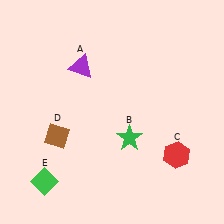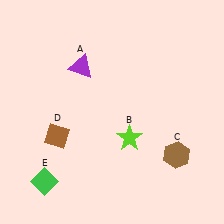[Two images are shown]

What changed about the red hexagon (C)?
In Image 1, C is red. In Image 2, it changed to brown.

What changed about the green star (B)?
In Image 1, B is green. In Image 2, it changed to lime.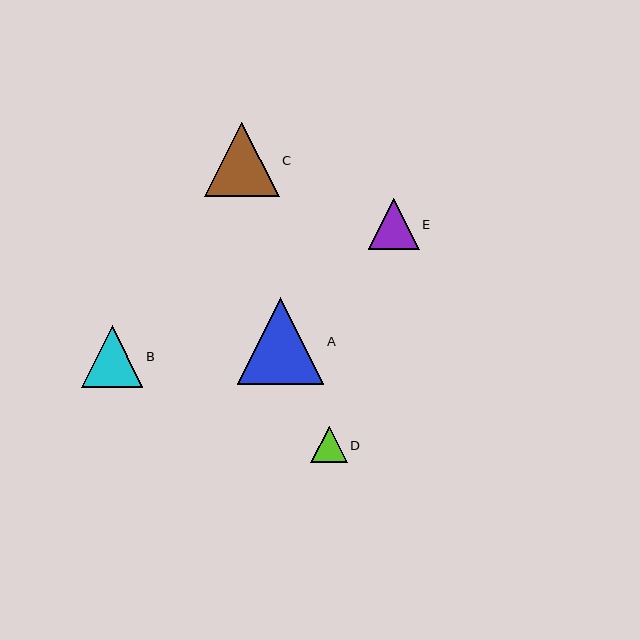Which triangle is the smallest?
Triangle D is the smallest with a size of approximately 37 pixels.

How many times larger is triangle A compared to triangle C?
Triangle A is approximately 1.2 times the size of triangle C.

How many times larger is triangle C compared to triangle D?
Triangle C is approximately 2.0 times the size of triangle D.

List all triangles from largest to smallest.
From largest to smallest: A, C, B, E, D.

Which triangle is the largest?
Triangle A is the largest with a size of approximately 87 pixels.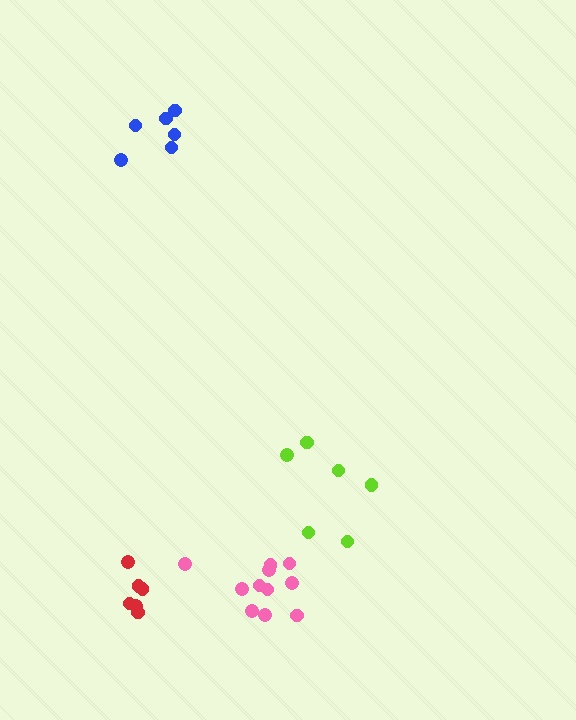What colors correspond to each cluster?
The clusters are colored: red, blue, pink, lime.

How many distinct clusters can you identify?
There are 4 distinct clusters.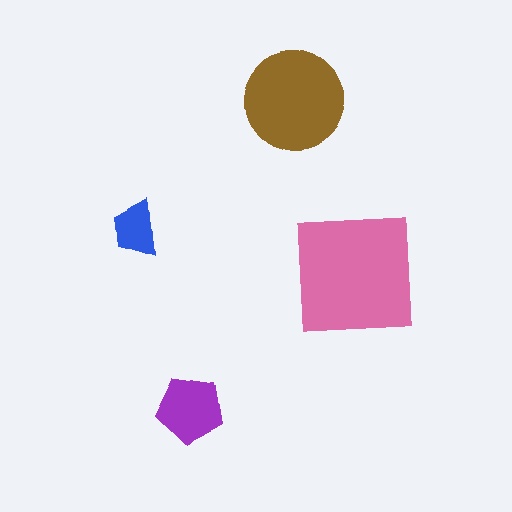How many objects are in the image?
There are 4 objects in the image.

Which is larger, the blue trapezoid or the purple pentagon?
The purple pentagon.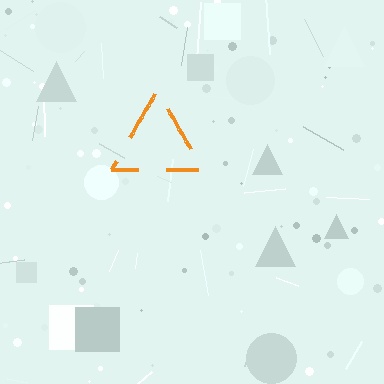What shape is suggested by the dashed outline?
The dashed outline suggests a triangle.